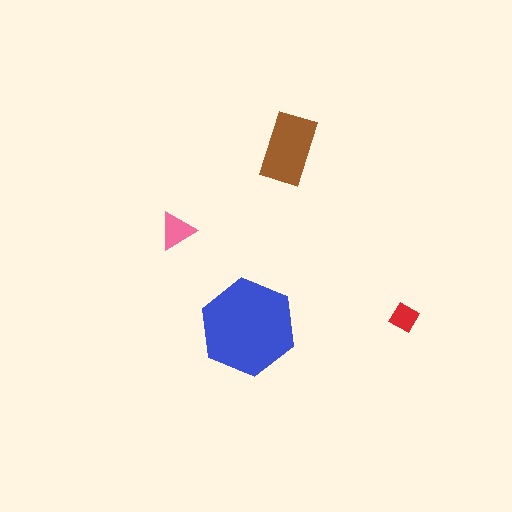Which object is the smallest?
The red diamond.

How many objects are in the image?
There are 4 objects in the image.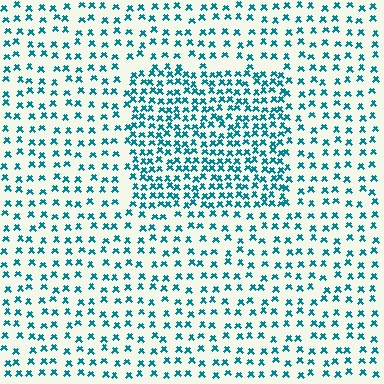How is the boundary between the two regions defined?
The boundary is defined by a change in element density (approximately 2.0x ratio). All elements are the same color, size, and shape.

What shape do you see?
I see a rectangle.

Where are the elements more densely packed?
The elements are more densely packed inside the rectangle boundary.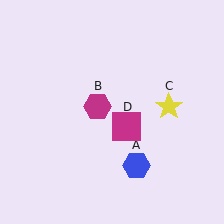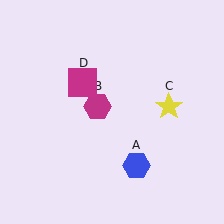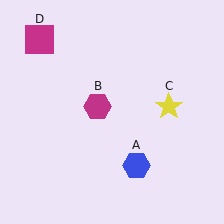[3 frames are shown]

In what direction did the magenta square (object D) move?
The magenta square (object D) moved up and to the left.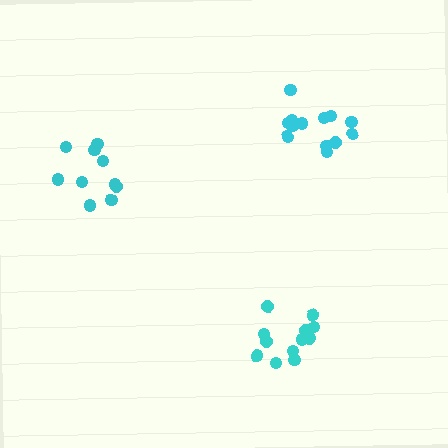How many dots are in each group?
Group 1: 12 dots, Group 2: 10 dots, Group 3: 14 dots (36 total).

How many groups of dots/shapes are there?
There are 3 groups.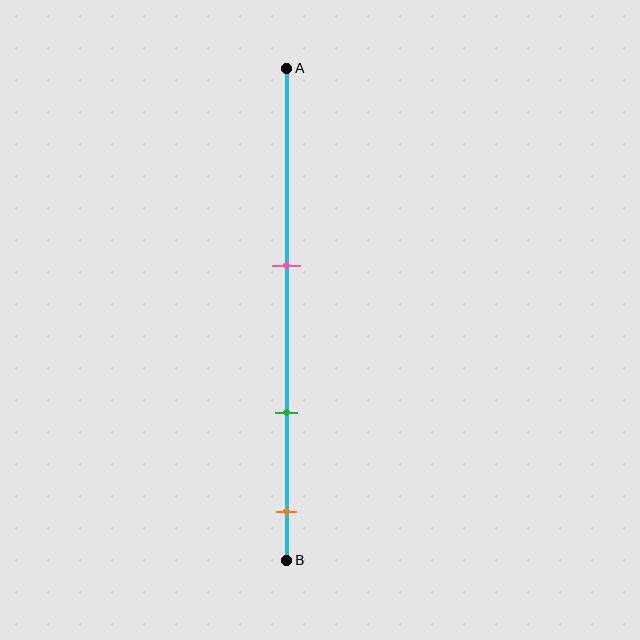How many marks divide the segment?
There are 3 marks dividing the segment.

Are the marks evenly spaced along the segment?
Yes, the marks are approximately evenly spaced.